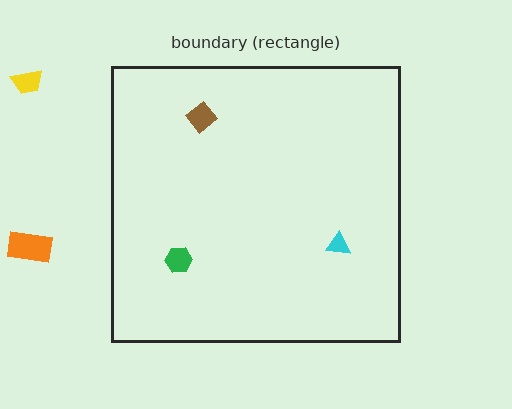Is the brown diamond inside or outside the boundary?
Inside.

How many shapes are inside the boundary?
3 inside, 2 outside.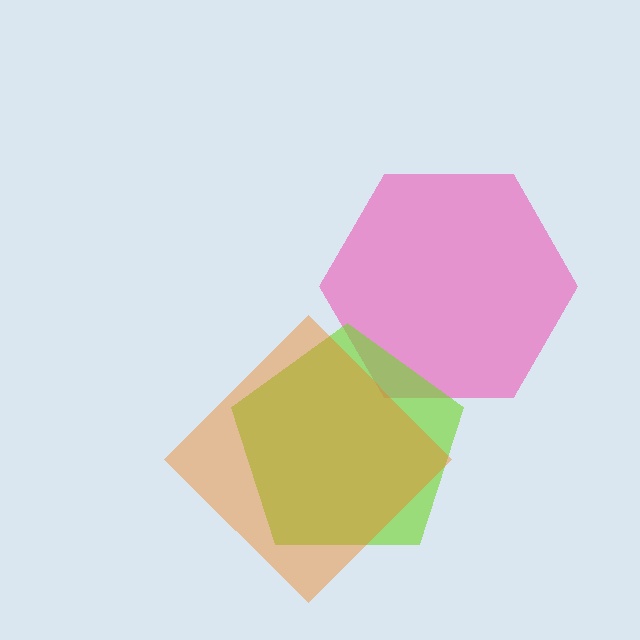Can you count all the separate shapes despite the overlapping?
Yes, there are 3 separate shapes.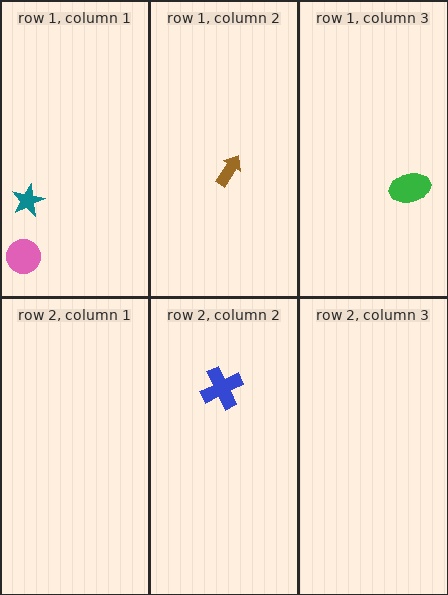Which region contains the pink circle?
The row 1, column 1 region.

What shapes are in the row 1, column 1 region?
The pink circle, the teal star.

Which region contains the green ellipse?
The row 1, column 3 region.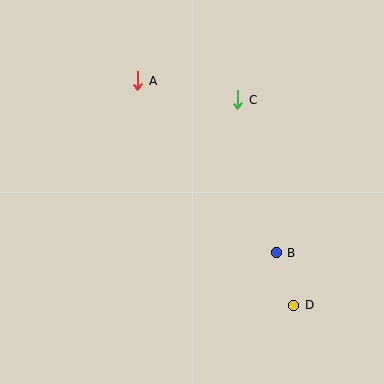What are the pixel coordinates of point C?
Point C is at (238, 100).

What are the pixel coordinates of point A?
Point A is at (138, 81).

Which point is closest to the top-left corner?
Point A is closest to the top-left corner.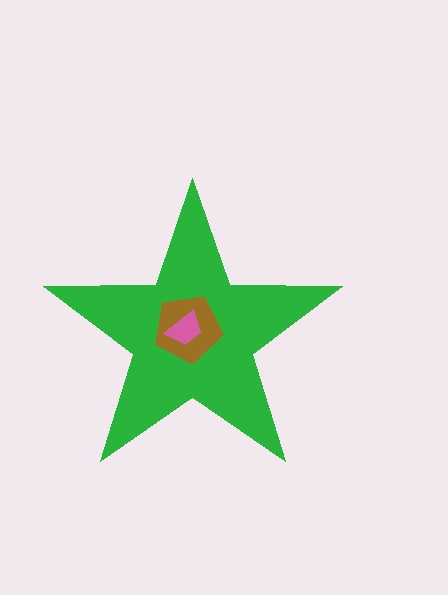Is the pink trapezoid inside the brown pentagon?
Yes.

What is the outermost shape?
The green star.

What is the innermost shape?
The pink trapezoid.